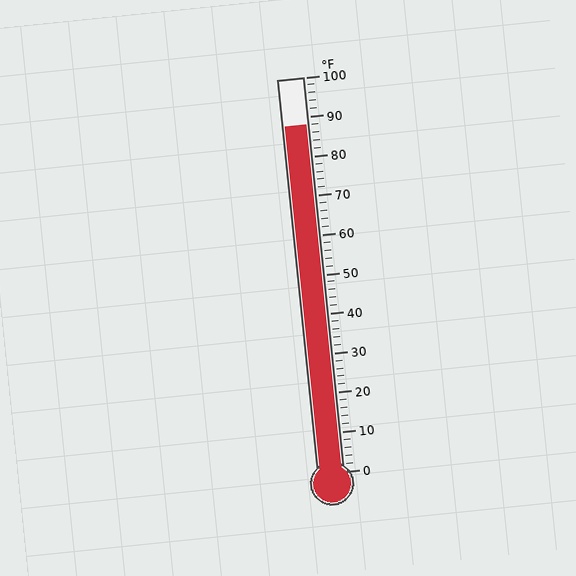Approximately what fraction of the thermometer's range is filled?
The thermometer is filled to approximately 90% of its range.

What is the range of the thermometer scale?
The thermometer scale ranges from 0°F to 100°F.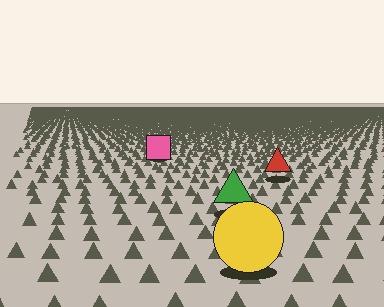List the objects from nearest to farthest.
From nearest to farthest: the yellow circle, the green triangle, the red triangle, the pink square.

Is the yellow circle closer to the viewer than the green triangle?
Yes. The yellow circle is closer — you can tell from the texture gradient: the ground texture is coarser near it.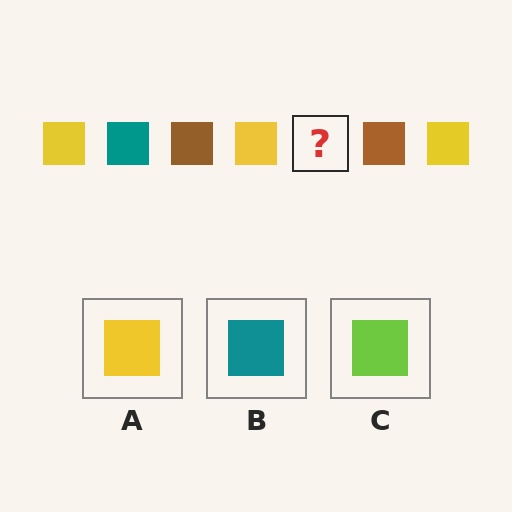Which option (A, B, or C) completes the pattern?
B.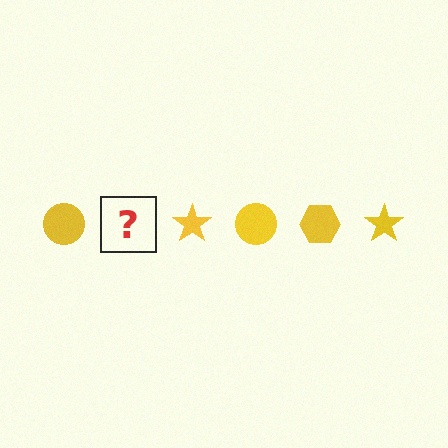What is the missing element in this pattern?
The missing element is a yellow hexagon.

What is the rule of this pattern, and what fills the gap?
The rule is that the pattern cycles through circle, hexagon, star shapes in yellow. The gap should be filled with a yellow hexagon.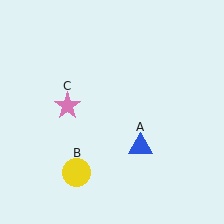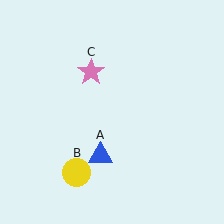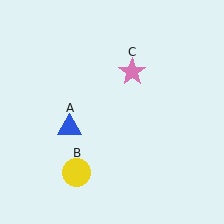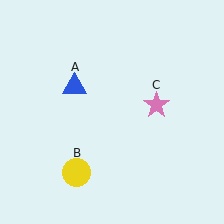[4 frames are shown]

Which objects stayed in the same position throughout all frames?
Yellow circle (object B) remained stationary.